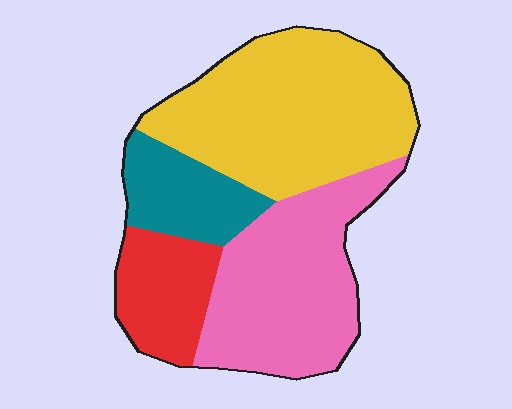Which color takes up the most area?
Yellow, at roughly 40%.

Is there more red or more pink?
Pink.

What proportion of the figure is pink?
Pink covers about 30% of the figure.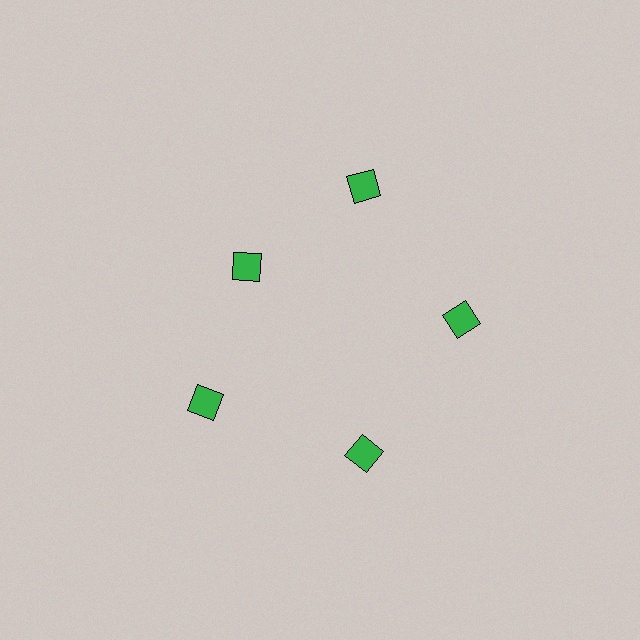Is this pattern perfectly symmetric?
No. The 5 green diamonds are arranged in a ring, but one element near the 10 o'clock position is pulled inward toward the center, breaking the 5-fold rotational symmetry.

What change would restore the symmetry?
The symmetry would be restored by moving it outward, back onto the ring so that all 5 diamonds sit at equal angles and equal distance from the center.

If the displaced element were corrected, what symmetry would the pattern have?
It would have 5-fold rotational symmetry — the pattern would map onto itself every 72 degrees.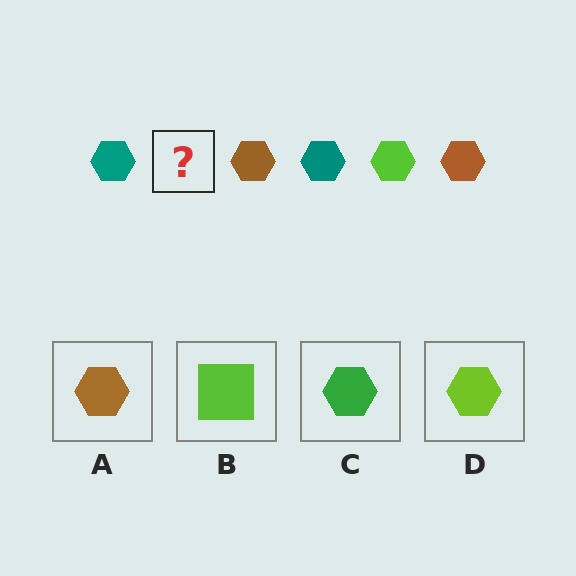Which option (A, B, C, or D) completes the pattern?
D.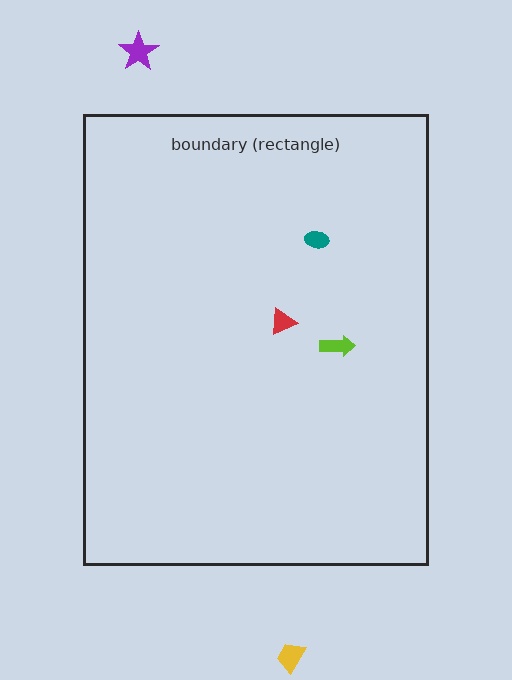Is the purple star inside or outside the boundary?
Outside.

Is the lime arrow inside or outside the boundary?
Inside.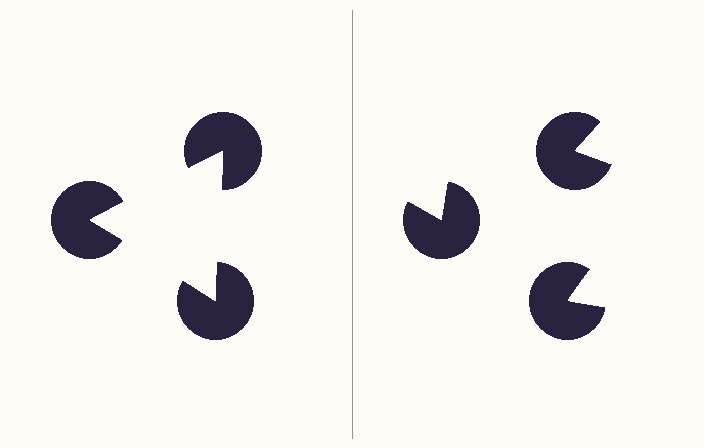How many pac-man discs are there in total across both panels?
6 — 3 on each side.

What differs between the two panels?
The pac-man discs are positioned identically on both sides; only the wedge orientations differ. On the left they align to a triangle; on the right they are misaligned.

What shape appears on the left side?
An illusory triangle.